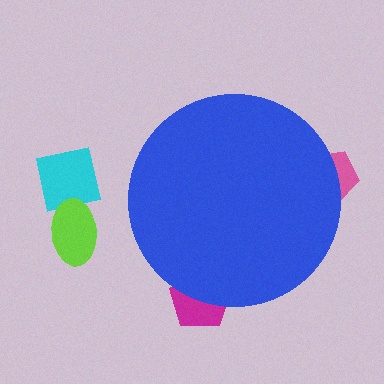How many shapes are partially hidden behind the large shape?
2 shapes are partially hidden.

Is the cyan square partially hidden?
No, the cyan square is fully visible.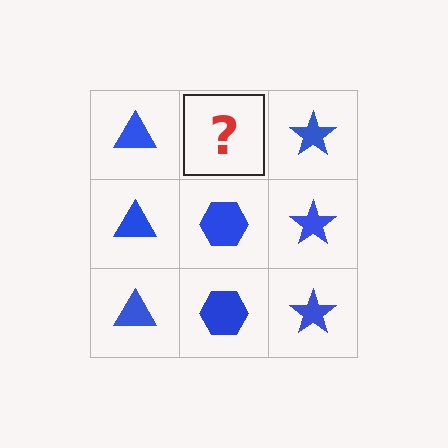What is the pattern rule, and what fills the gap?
The rule is that each column has a consistent shape. The gap should be filled with a blue hexagon.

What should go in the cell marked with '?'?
The missing cell should contain a blue hexagon.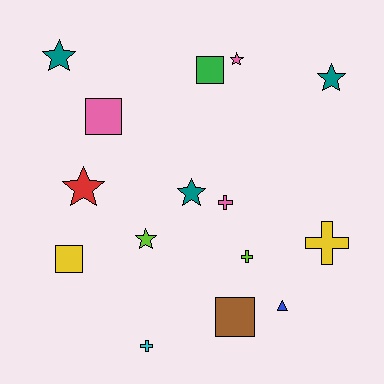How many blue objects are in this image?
There is 1 blue object.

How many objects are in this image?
There are 15 objects.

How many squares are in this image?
There are 4 squares.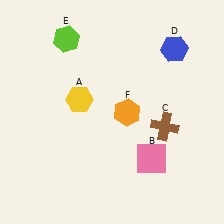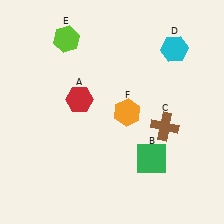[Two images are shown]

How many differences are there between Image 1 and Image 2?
There are 3 differences between the two images.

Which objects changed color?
A changed from yellow to red. B changed from pink to green. D changed from blue to cyan.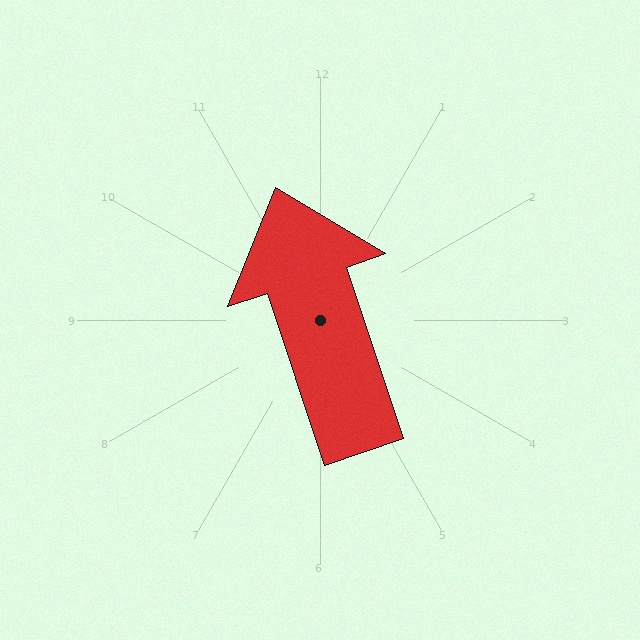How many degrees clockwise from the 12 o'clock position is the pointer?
Approximately 342 degrees.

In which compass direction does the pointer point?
North.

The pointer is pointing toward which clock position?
Roughly 11 o'clock.